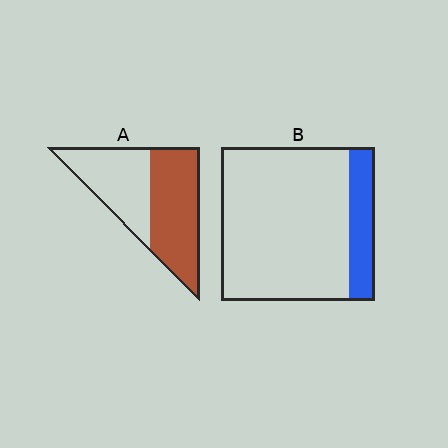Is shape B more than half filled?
No.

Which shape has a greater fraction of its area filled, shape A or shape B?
Shape A.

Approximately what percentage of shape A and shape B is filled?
A is approximately 55% and B is approximately 15%.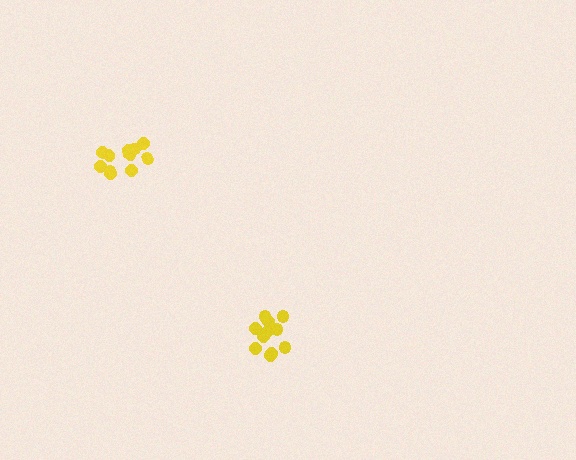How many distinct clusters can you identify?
There are 2 distinct clusters.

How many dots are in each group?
Group 1: 11 dots, Group 2: 11 dots (22 total).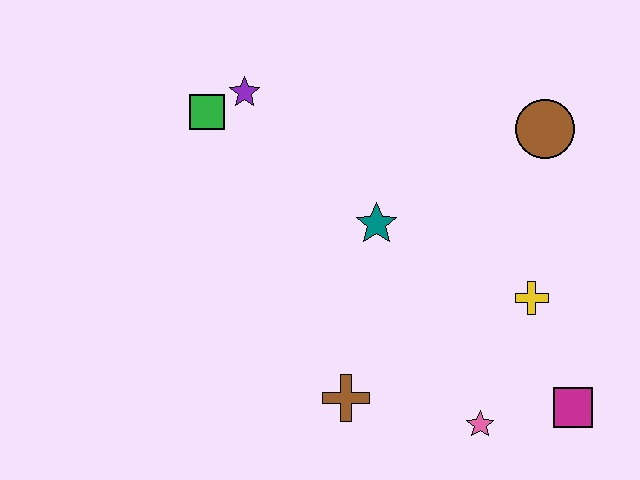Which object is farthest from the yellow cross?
The green square is farthest from the yellow cross.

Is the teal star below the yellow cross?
No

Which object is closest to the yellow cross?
The magenta square is closest to the yellow cross.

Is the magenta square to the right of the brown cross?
Yes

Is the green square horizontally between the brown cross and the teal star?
No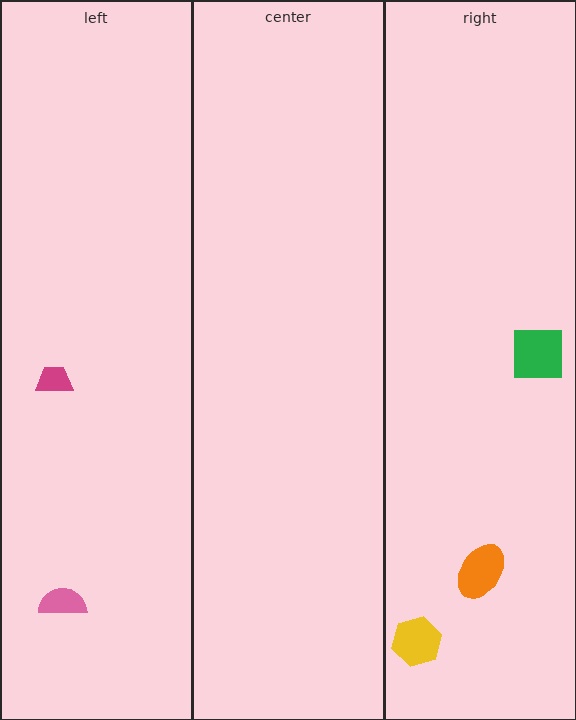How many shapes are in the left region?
2.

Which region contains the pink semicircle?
The left region.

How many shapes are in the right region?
3.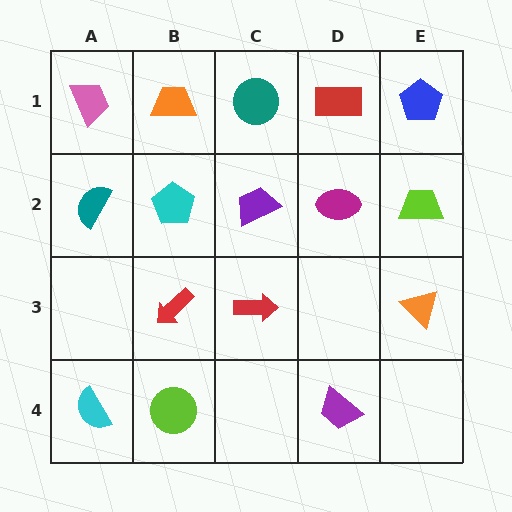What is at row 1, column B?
An orange trapezoid.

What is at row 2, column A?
A teal semicircle.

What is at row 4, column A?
A cyan semicircle.